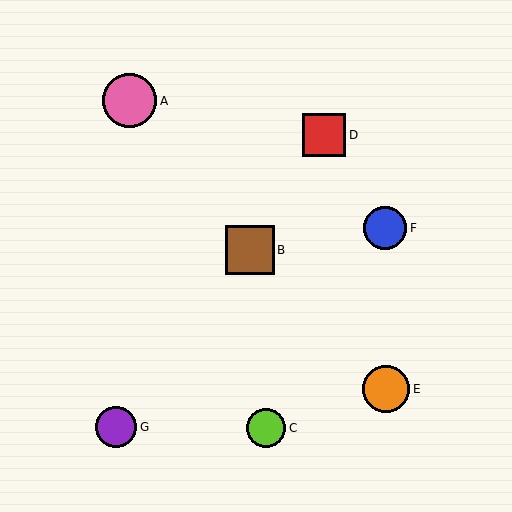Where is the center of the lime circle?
The center of the lime circle is at (266, 428).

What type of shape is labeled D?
Shape D is a red square.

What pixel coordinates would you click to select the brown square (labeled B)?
Click at (250, 250) to select the brown square B.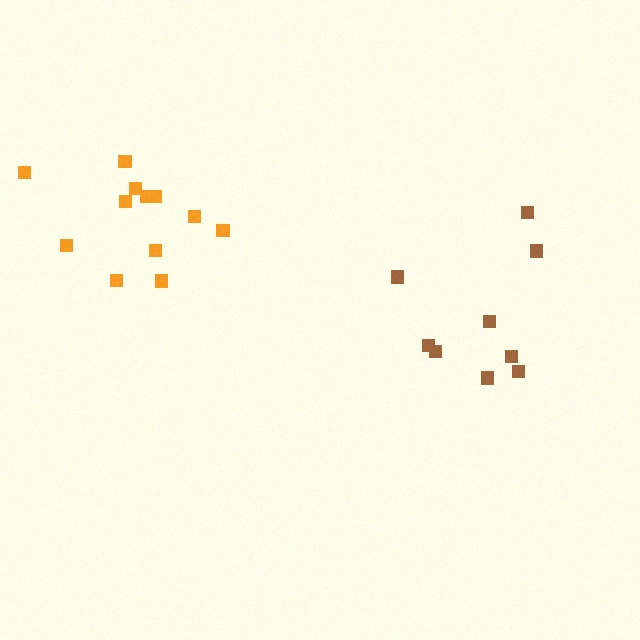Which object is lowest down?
The brown cluster is bottommost.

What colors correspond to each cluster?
The clusters are colored: orange, brown.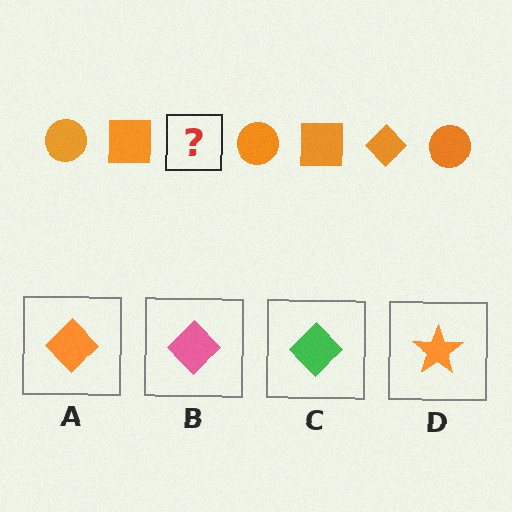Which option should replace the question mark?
Option A.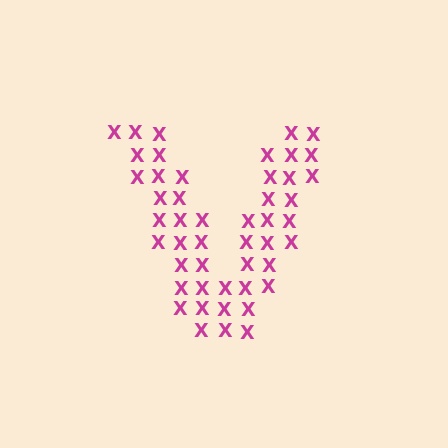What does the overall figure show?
The overall figure shows the letter V.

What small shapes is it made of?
It is made of small letter X's.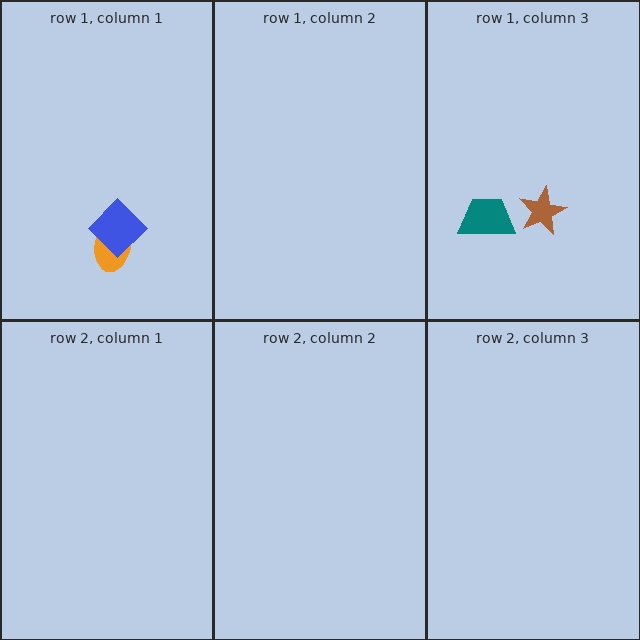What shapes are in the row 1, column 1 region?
The orange ellipse, the blue diamond.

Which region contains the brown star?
The row 1, column 3 region.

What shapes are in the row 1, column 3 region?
The teal trapezoid, the brown star.